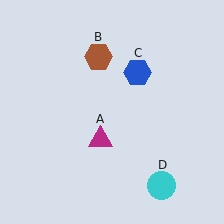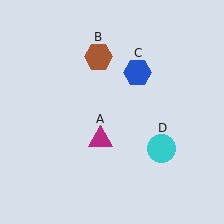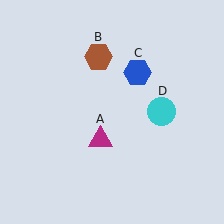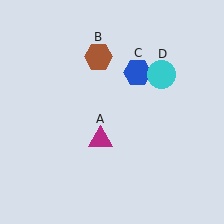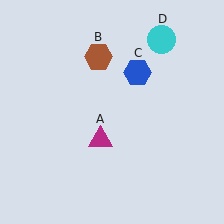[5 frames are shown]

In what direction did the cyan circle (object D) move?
The cyan circle (object D) moved up.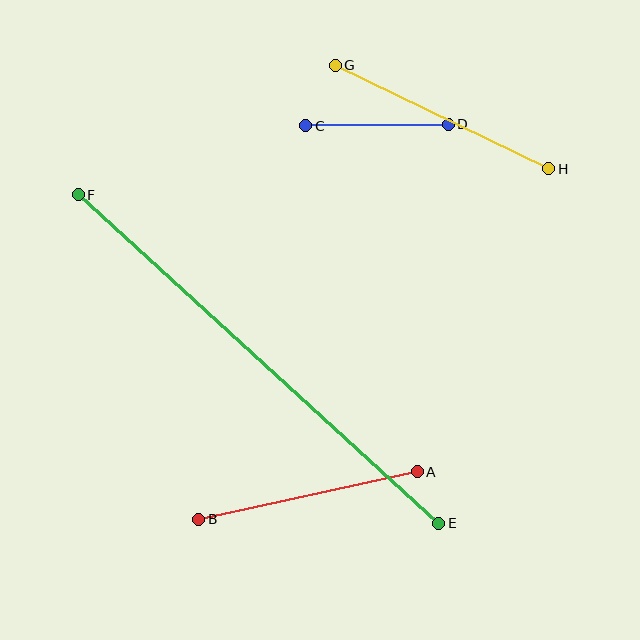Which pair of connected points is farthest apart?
Points E and F are farthest apart.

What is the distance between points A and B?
The distance is approximately 224 pixels.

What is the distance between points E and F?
The distance is approximately 488 pixels.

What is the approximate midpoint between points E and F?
The midpoint is at approximately (259, 359) pixels.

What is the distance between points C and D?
The distance is approximately 142 pixels.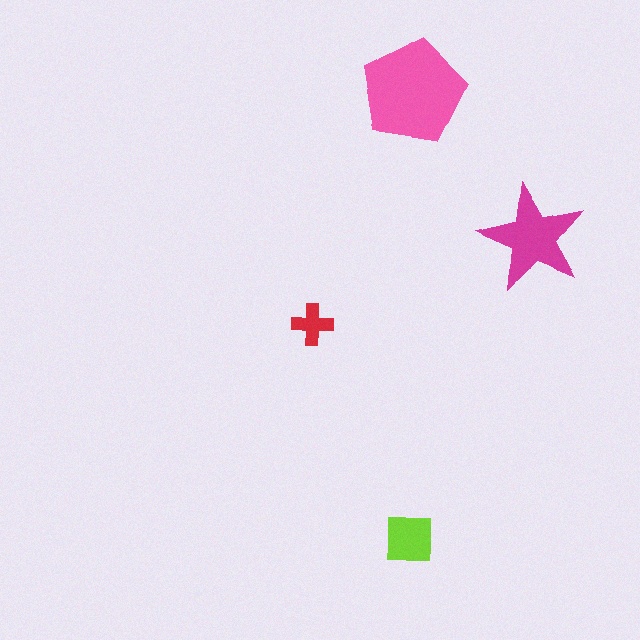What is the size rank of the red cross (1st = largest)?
4th.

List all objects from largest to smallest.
The pink pentagon, the magenta star, the lime square, the red cross.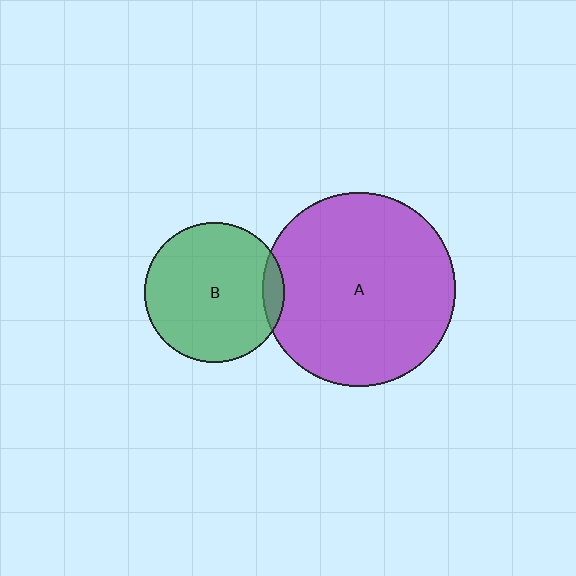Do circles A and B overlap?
Yes.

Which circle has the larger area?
Circle A (purple).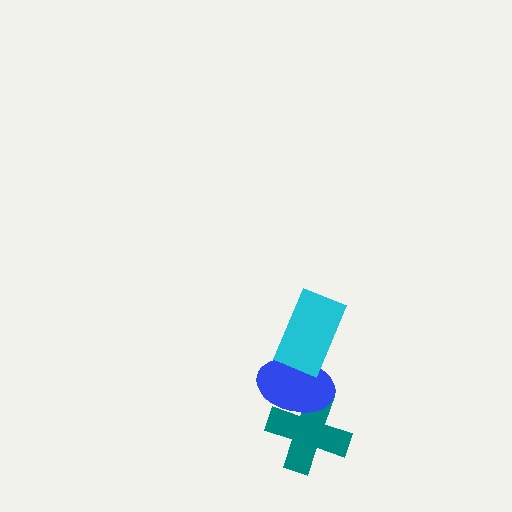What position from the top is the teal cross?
The teal cross is 3rd from the top.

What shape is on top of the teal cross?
The blue ellipse is on top of the teal cross.